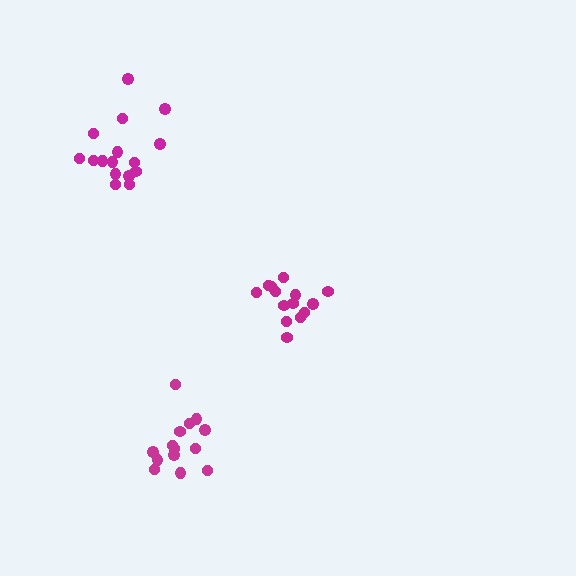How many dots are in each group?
Group 1: 14 dots, Group 2: 14 dots, Group 3: 16 dots (44 total).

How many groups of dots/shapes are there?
There are 3 groups.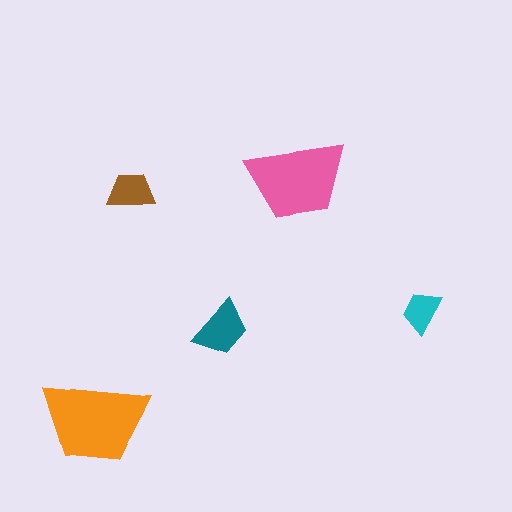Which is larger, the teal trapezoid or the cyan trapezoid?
The teal one.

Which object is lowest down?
The orange trapezoid is bottommost.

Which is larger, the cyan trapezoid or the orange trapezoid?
The orange one.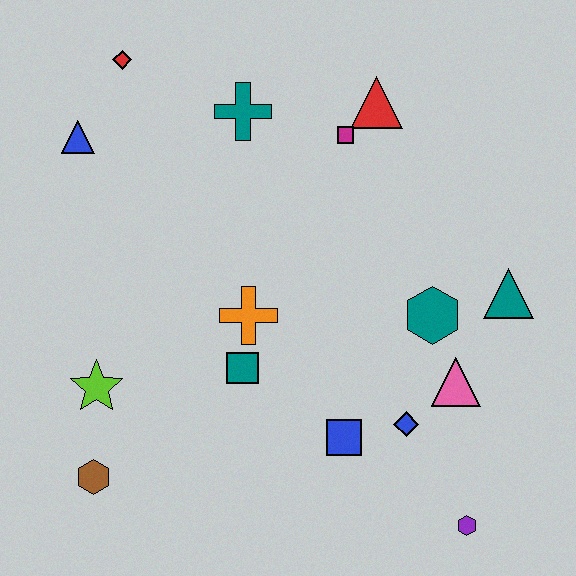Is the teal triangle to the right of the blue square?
Yes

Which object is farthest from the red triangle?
The brown hexagon is farthest from the red triangle.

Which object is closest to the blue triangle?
The red diamond is closest to the blue triangle.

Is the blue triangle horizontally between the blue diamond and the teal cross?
No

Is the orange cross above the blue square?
Yes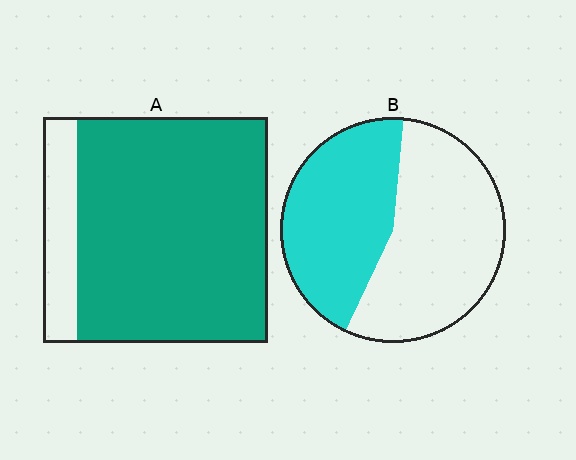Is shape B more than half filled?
No.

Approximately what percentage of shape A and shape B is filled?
A is approximately 85% and B is approximately 45%.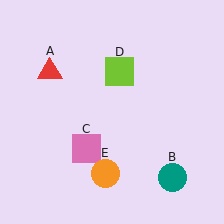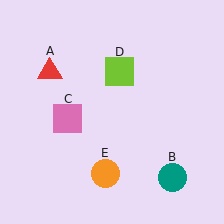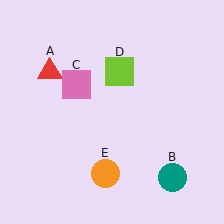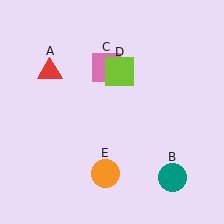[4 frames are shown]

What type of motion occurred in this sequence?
The pink square (object C) rotated clockwise around the center of the scene.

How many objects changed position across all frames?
1 object changed position: pink square (object C).